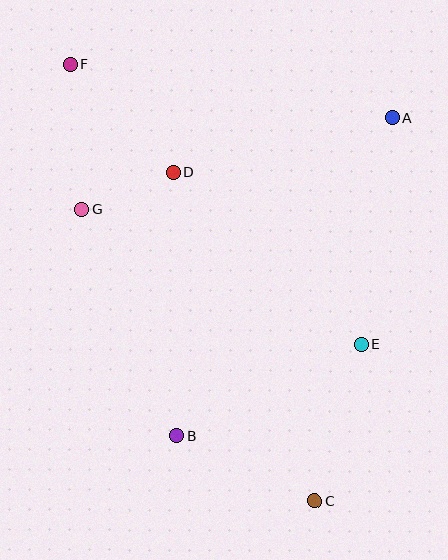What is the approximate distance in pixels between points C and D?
The distance between C and D is approximately 358 pixels.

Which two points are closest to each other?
Points D and G are closest to each other.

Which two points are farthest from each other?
Points C and F are farthest from each other.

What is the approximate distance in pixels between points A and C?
The distance between A and C is approximately 391 pixels.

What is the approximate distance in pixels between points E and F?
The distance between E and F is approximately 404 pixels.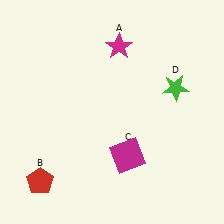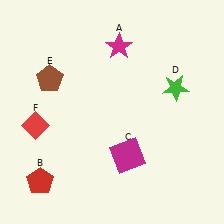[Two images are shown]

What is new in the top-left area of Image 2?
A brown pentagon (E) was added in the top-left area of Image 2.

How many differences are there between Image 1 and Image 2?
There are 2 differences between the two images.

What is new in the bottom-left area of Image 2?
A red diamond (F) was added in the bottom-left area of Image 2.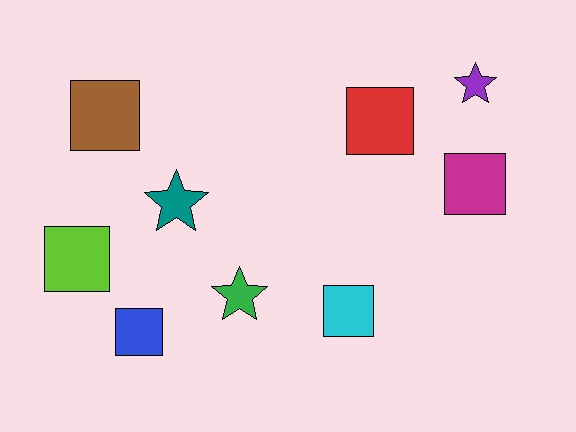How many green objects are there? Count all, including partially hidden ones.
There is 1 green object.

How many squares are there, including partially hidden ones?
There are 6 squares.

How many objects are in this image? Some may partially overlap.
There are 9 objects.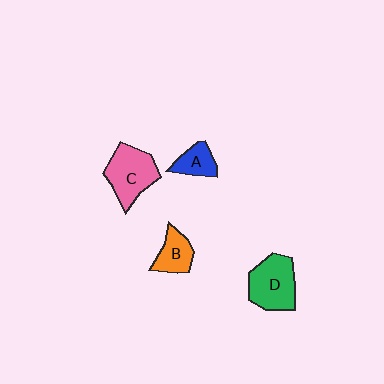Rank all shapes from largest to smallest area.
From largest to smallest: D (green), C (pink), B (orange), A (blue).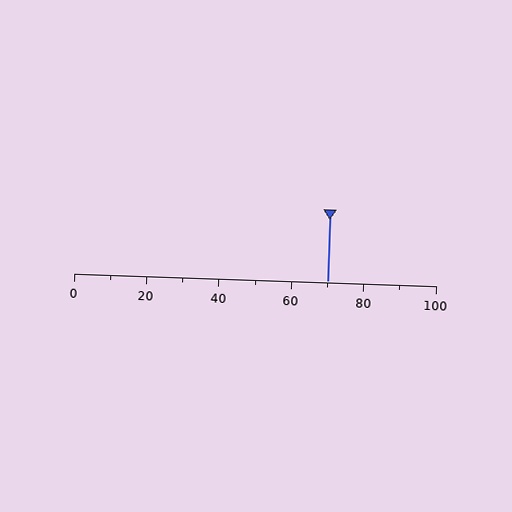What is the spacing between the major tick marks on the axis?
The major ticks are spaced 20 apart.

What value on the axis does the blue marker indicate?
The marker indicates approximately 70.